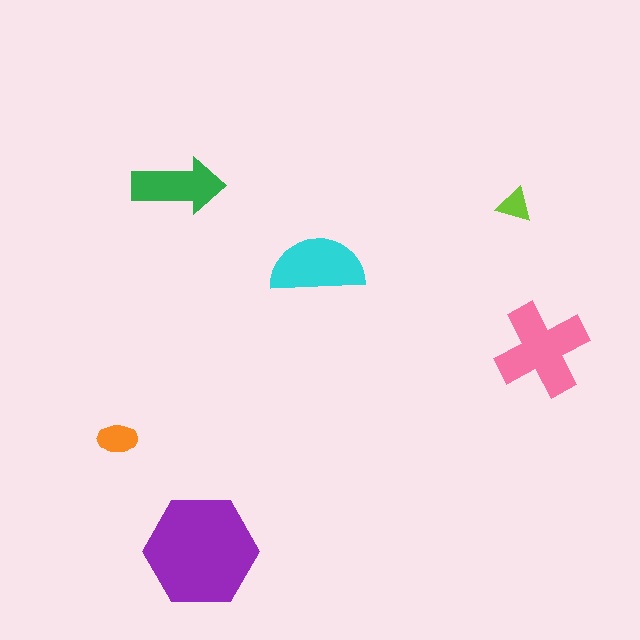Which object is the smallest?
The lime triangle.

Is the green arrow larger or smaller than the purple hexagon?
Smaller.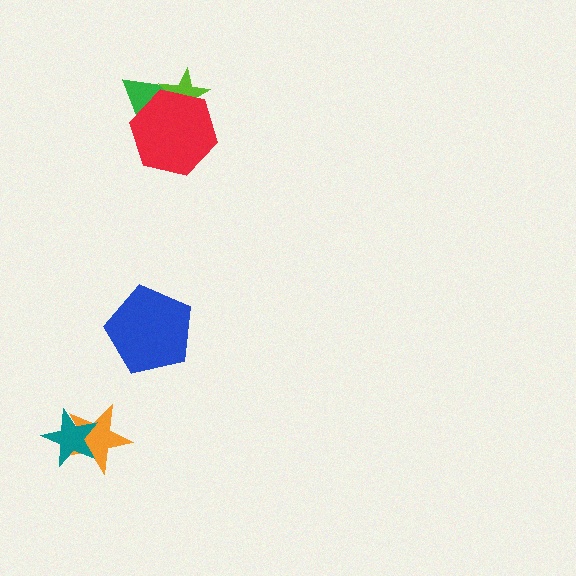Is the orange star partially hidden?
Yes, it is partially covered by another shape.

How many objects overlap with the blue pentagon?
0 objects overlap with the blue pentagon.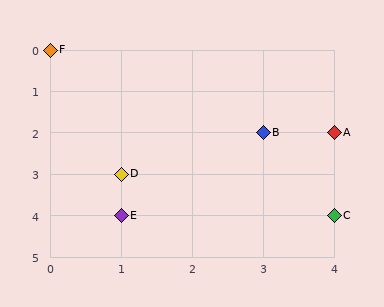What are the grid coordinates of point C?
Point C is at grid coordinates (4, 4).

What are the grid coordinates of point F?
Point F is at grid coordinates (0, 0).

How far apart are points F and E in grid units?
Points F and E are 1 column and 4 rows apart (about 4.1 grid units diagonally).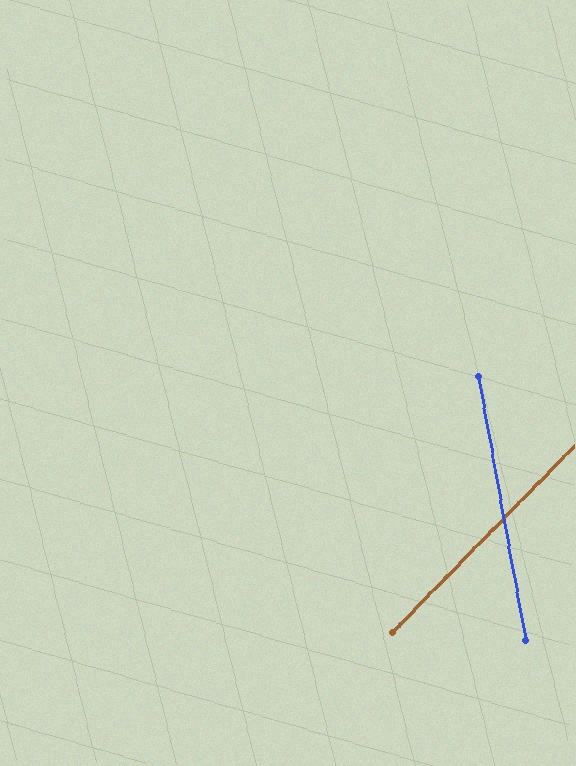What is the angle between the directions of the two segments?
Approximately 54 degrees.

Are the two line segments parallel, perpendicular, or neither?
Neither parallel nor perpendicular — they differ by about 54°.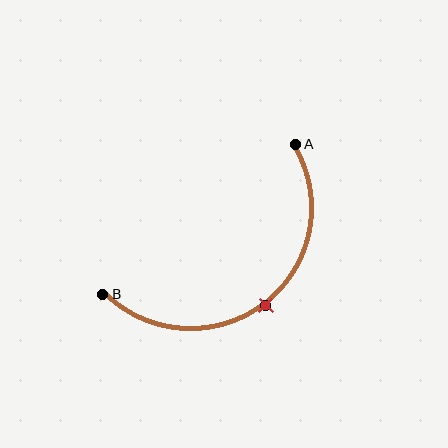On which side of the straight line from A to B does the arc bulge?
The arc bulges below and to the right of the straight line connecting A and B.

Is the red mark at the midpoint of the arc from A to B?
Yes. The red mark lies on the arc at equal arc-length from both A and B — it is the arc midpoint.